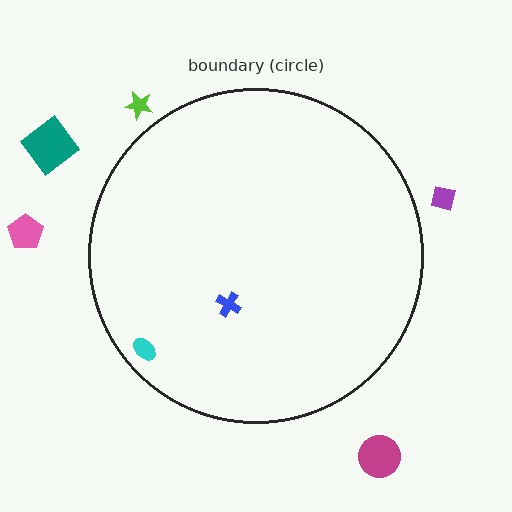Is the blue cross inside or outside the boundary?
Inside.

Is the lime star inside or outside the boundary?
Outside.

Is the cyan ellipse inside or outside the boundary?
Inside.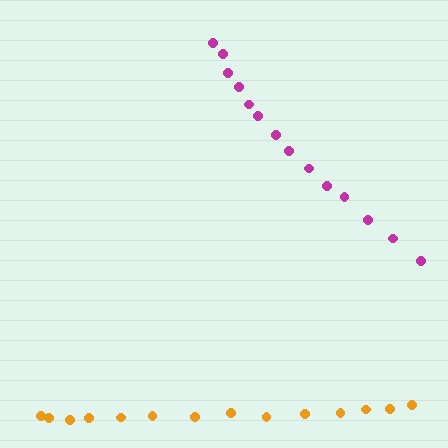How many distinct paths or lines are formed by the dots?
There are 2 distinct paths.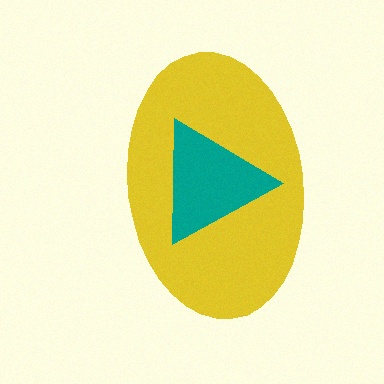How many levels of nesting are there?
2.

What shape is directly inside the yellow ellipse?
The teal triangle.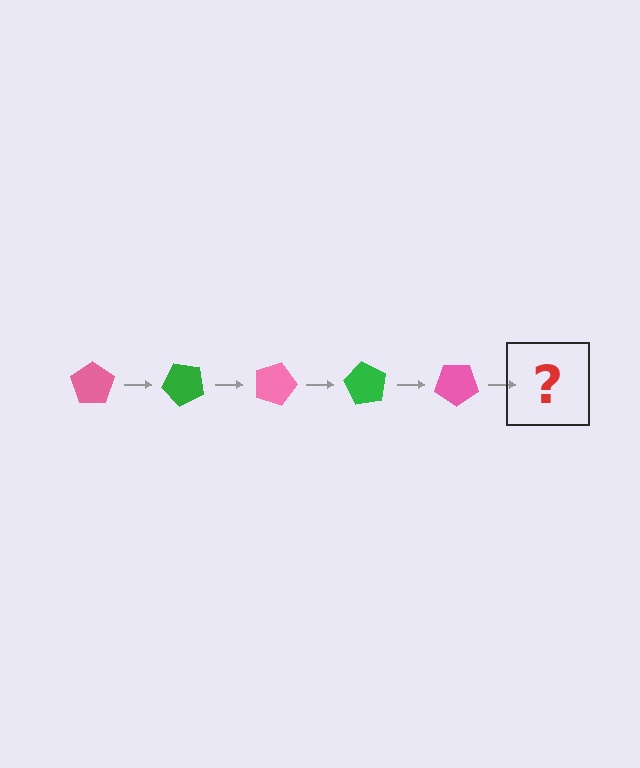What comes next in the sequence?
The next element should be a green pentagon, rotated 225 degrees from the start.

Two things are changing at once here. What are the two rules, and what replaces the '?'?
The two rules are that it rotates 45 degrees each step and the color cycles through pink and green. The '?' should be a green pentagon, rotated 225 degrees from the start.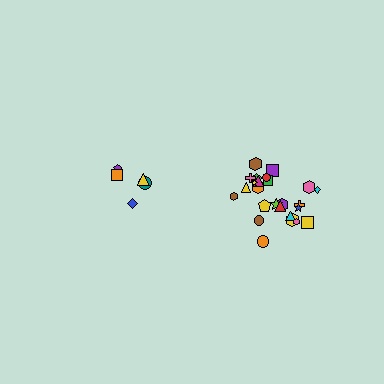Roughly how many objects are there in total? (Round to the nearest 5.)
Roughly 30 objects in total.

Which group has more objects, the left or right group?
The right group.